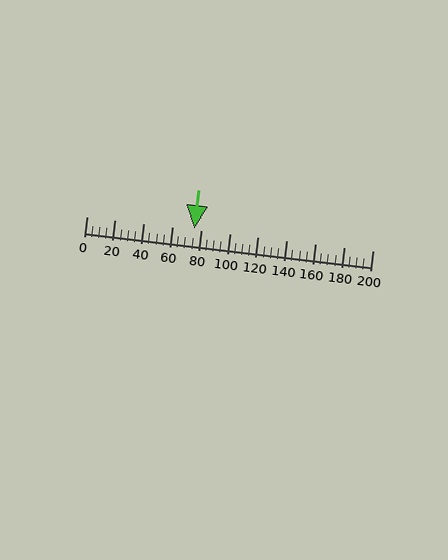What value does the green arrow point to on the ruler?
The green arrow points to approximately 75.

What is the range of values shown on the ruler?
The ruler shows values from 0 to 200.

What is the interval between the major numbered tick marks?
The major tick marks are spaced 20 units apart.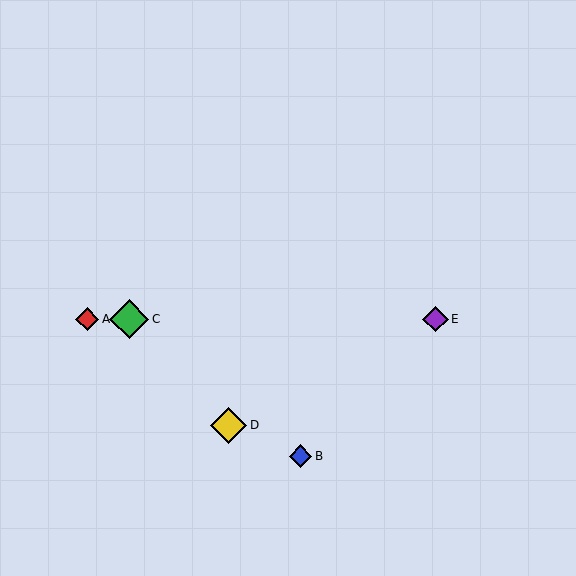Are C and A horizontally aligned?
Yes, both are at y≈319.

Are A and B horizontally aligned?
No, A is at y≈319 and B is at y≈456.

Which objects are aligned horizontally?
Objects A, C, E are aligned horizontally.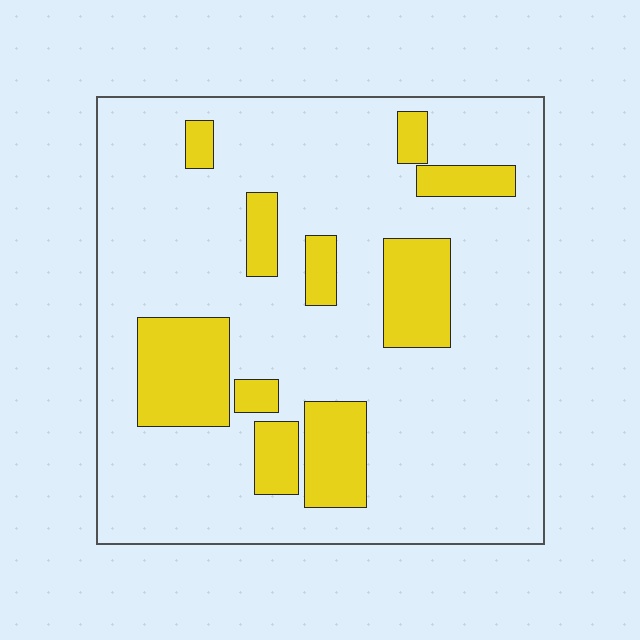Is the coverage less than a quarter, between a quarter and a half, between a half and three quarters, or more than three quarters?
Less than a quarter.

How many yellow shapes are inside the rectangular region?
10.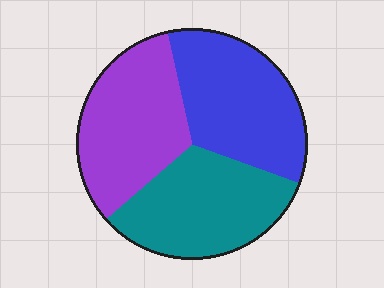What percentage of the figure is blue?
Blue covers 34% of the figure.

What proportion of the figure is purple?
Purple covers around 35% of the figure.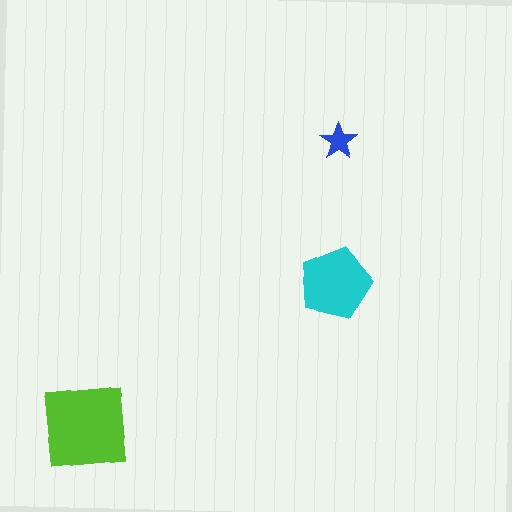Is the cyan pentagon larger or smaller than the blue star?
Larger.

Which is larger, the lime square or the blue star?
The lime square.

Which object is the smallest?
The blue star.